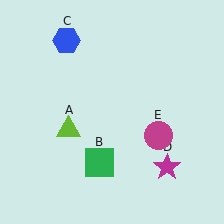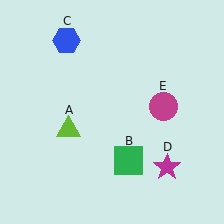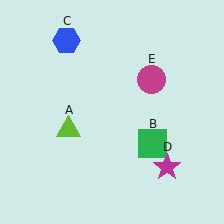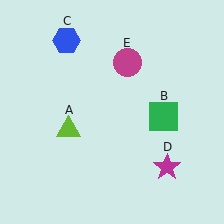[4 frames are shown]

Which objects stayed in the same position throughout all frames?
Lime triangle (object A) and blue hexagon (object C) and magenta star (object D) remained stationary.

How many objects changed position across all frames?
2 objects changed position: green square (object B), magenta circle (object E).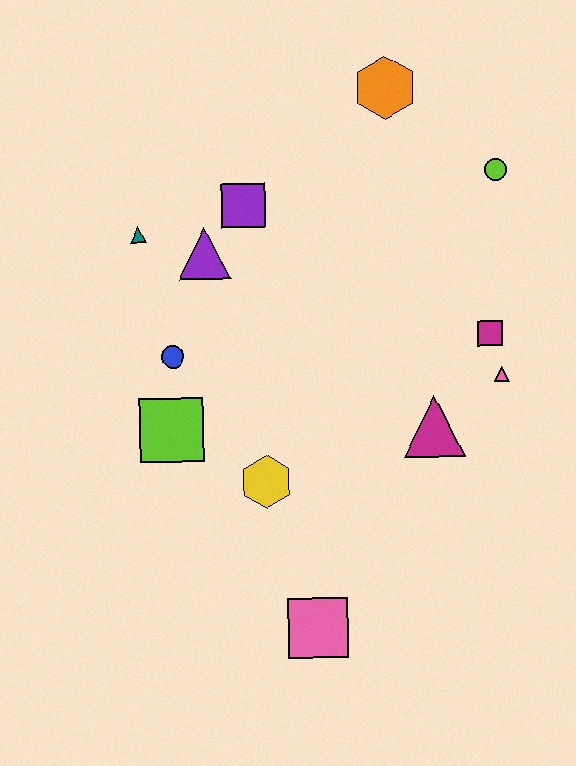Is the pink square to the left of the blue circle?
No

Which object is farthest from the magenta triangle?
The teal triangle is farthest from the magenta triangle.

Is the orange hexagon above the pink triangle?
Yes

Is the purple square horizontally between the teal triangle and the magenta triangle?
Yes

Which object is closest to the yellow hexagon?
The lime square is closest to the yellow hexagon.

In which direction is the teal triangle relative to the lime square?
The teal triangle is above the lime square.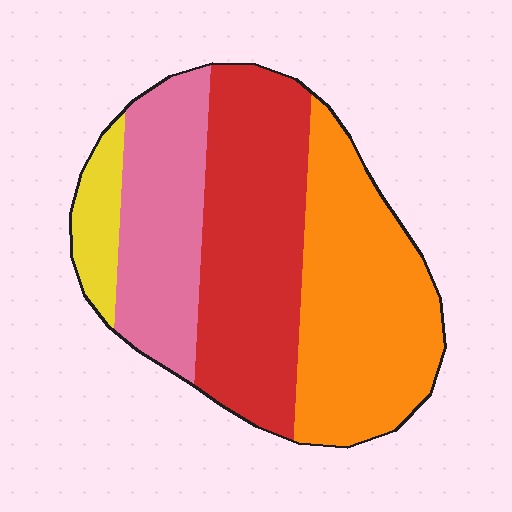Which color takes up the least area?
Yellow, at roughly 10%.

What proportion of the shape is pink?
Pink takes up less than a quarter of the shape.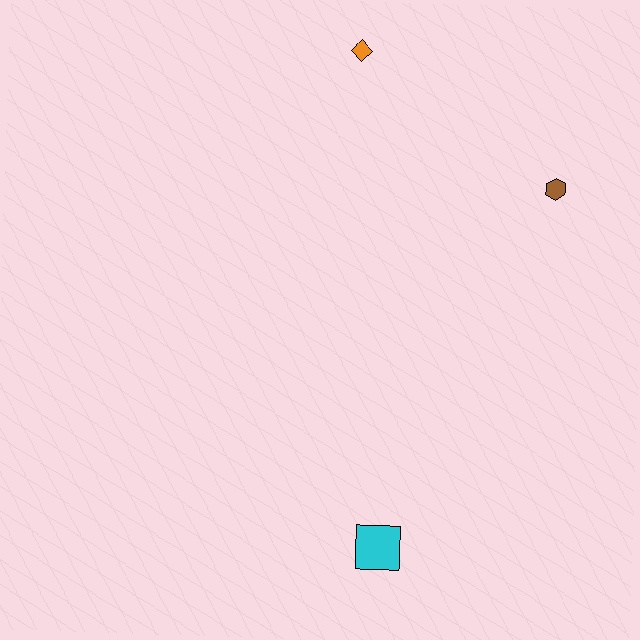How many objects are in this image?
There are 3 objects.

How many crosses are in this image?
There are no crosses.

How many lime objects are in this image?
There are no lime objects.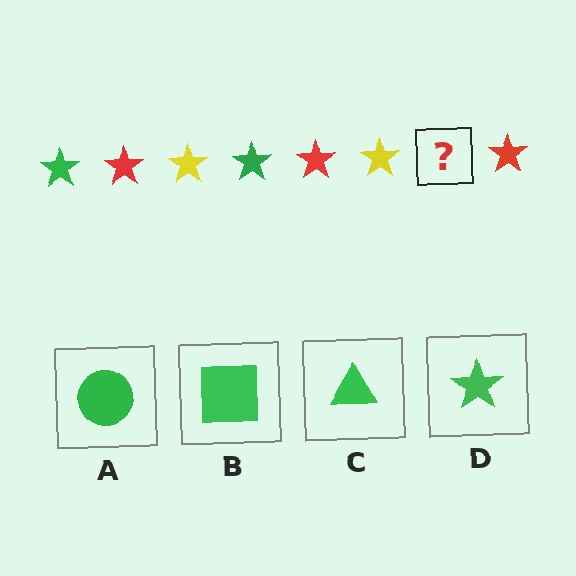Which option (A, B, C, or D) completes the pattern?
D.